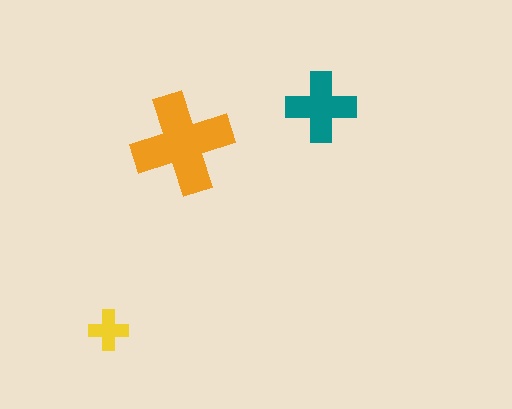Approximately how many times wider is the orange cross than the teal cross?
About 1.5 times wider.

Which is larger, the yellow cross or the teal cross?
The teal one.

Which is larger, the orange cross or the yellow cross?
The orange one.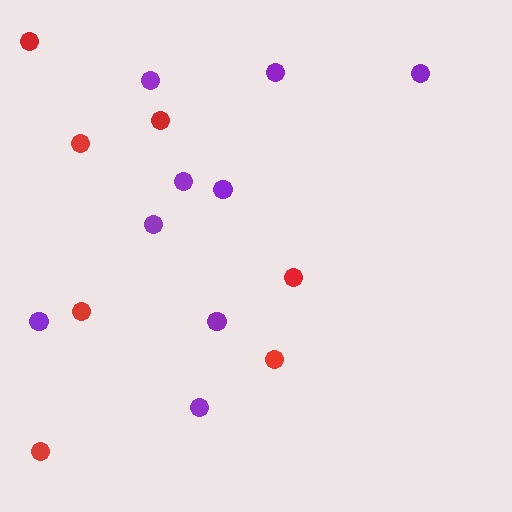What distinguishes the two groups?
There are 2 groups: one group of purple circles (9) and one group of red circles (7).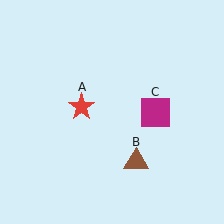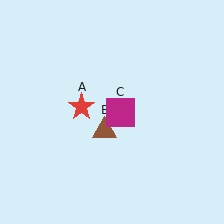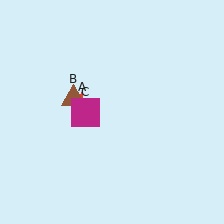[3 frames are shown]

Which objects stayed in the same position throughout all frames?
Red star (object A) remained stationary.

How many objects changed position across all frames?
2 objects changed position: brown triangle (object B), magenta square (object C).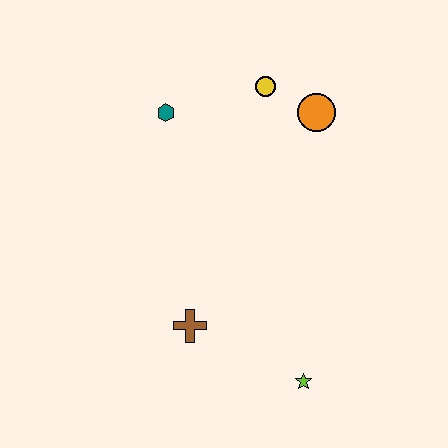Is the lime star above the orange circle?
No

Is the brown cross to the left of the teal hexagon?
No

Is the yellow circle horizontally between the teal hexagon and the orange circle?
Yes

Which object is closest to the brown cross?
The lime star is closest to the brown cross.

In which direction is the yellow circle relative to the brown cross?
The yellow circle is above the brown cross.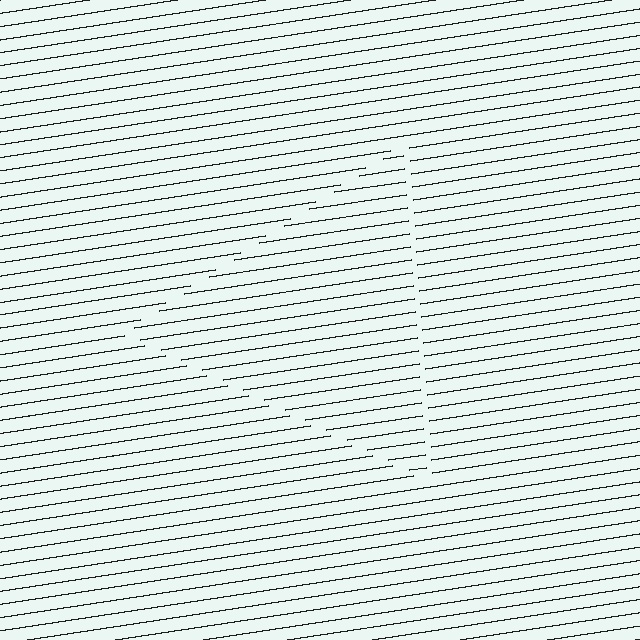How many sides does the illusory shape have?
3 sides — the line-ends trace a triangle.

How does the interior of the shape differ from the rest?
The interior of the shape contains the same grating, shifted by half a period — the contour is defined by the phase discontinuity where line-ends from the inner and outer gratings abut.